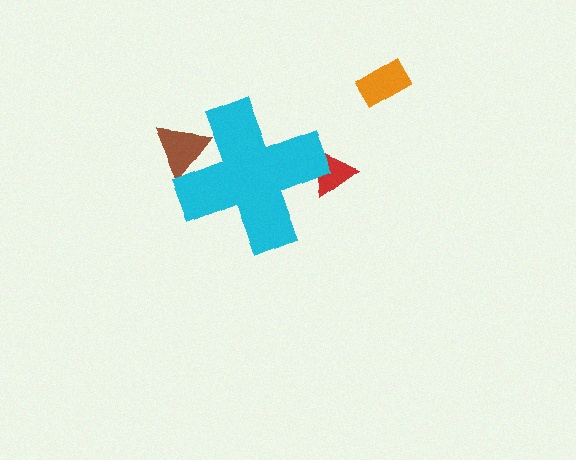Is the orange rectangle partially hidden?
No, the orange rectangle is fully visible.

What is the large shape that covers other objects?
A cyan cross.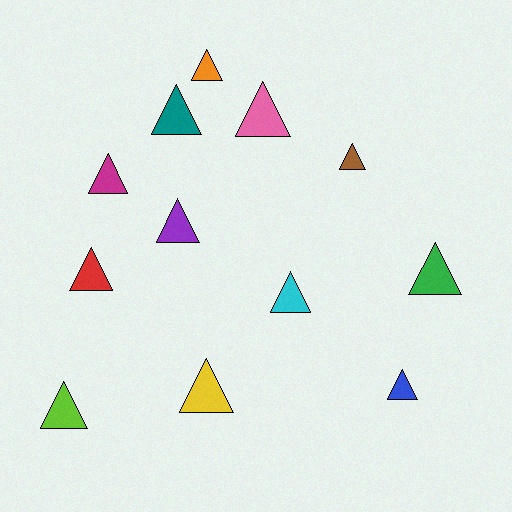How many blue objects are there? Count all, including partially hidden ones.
There is 1 blue object.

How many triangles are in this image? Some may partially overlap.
There are 12 triangles.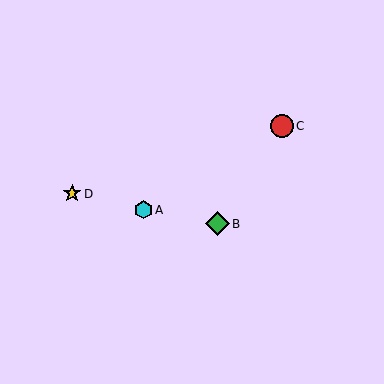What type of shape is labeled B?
Shape B is a green diamond.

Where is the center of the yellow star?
The center of the yellow star is at (72, 194).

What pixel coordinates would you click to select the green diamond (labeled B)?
Click at (217, 224) to select the green diamond B.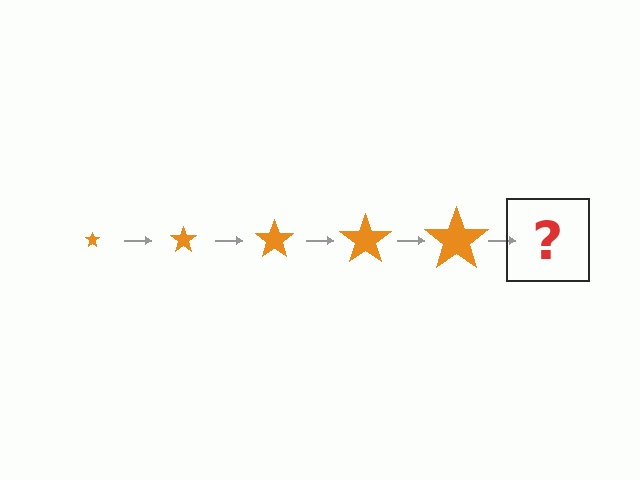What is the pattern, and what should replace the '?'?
The pattern is that the star gets progressively larger each step. The '?' should be an orange star, larger than the previous one.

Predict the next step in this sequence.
The next step is an orange star, larger than the previous one.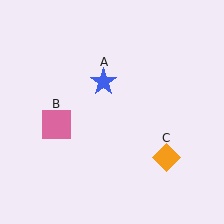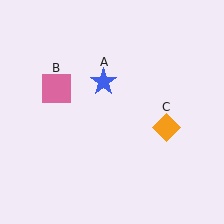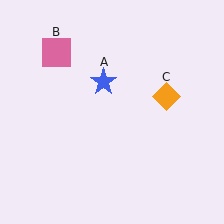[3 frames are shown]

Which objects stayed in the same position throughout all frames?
Blue star (object A) remained stationary.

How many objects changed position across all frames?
2 objects changed position: pink square (object B), orange diamond (object C).